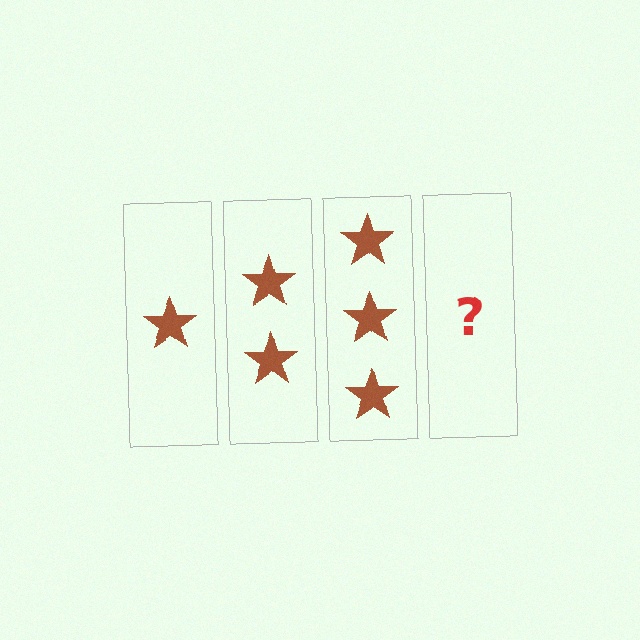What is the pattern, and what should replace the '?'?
The pattern is that each step adds one more star. The '?' should be 4 stars.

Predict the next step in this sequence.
The next step is 4 stars.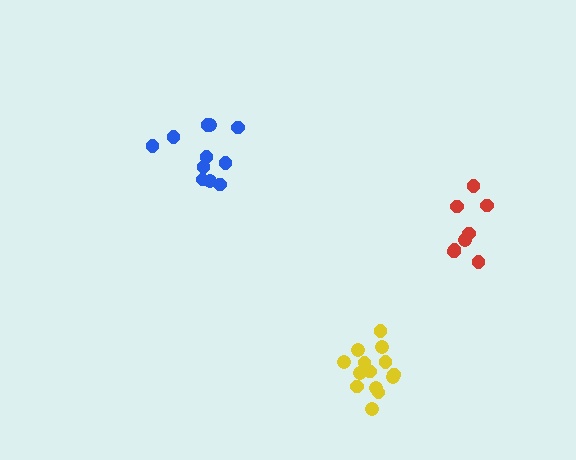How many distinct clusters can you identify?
There are 3 distinct clusters.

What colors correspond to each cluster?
The clusters are colored: blue, red, yellow.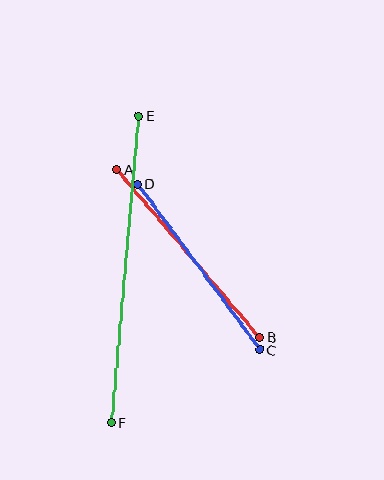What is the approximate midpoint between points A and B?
The midpoint is at approximately (188, 253) pixels.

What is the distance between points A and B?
The distance is approximately 221 pixels.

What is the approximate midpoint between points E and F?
The midpoint is at approximately (125, 269) pixels.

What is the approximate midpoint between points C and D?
The midpoint is at approximately (199, 267) pixels.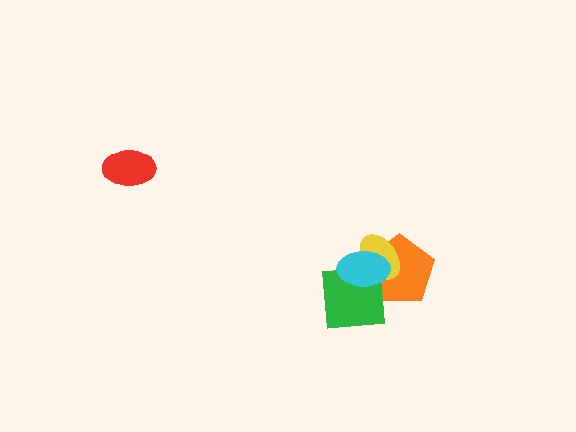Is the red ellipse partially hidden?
No, no other shape covers it.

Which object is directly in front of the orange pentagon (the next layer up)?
The yellow ellipse is directly in front of the orange pentagon.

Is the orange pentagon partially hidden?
Yes, it is partially covered by another shape.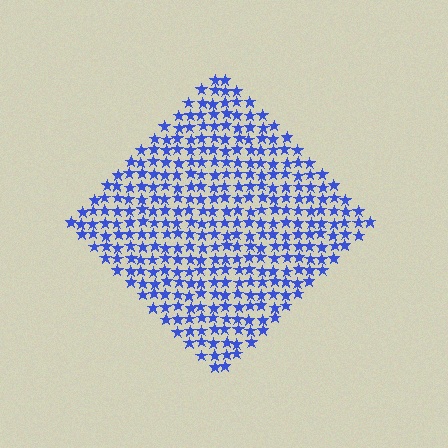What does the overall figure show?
The overall figure shows a diamond.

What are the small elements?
The small elements are stars.